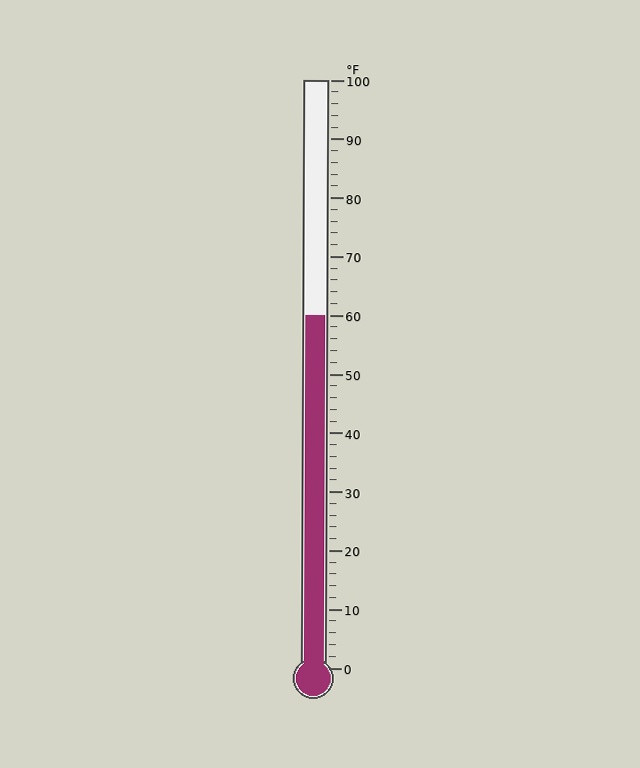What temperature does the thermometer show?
The thermometer shows approximately 60°F.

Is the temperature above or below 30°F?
The temperature is above 30°F.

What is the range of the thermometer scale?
The thermometer scale ranges from 0°F to 100°F.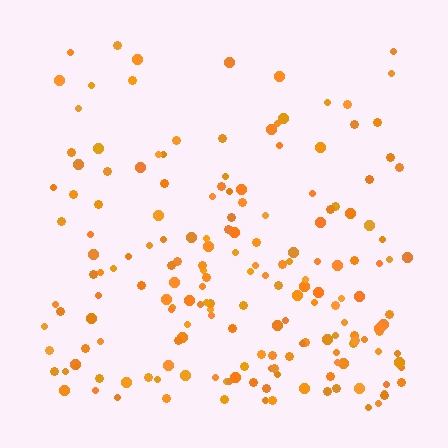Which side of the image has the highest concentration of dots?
The bottom.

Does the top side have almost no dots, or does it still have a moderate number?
Still a moderate number, just noticeably fewer than the bottom.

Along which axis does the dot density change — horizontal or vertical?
Vertical.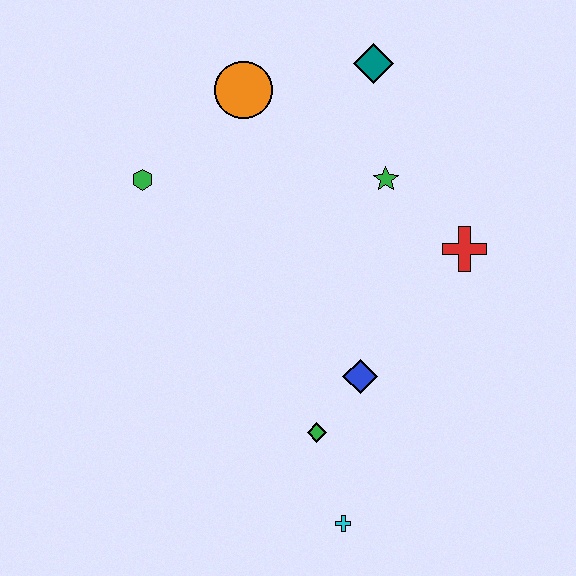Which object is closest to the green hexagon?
The orange circle is closest to the green hexagon.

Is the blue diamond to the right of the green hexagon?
Yes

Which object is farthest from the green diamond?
The teal diamond is farthest from the green diamond.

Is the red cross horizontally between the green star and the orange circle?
No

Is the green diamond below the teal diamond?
Yes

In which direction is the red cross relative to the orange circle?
The red cross is to the right of the orange circle.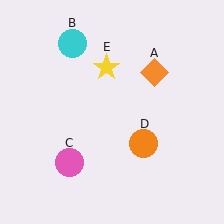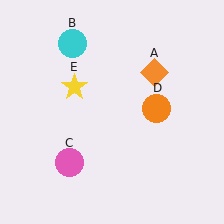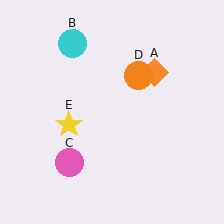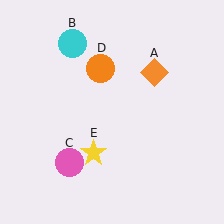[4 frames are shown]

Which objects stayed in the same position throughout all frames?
Orange diamond (object A) and cyan circle (object B) and pink circle (object C) remained stationary.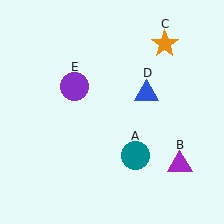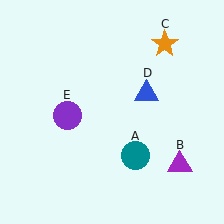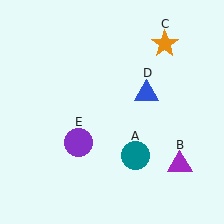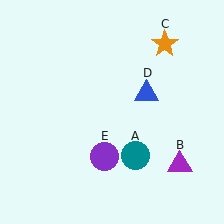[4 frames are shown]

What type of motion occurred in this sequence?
The purple circle (object E) rotated counterclockwise around the center of the scene.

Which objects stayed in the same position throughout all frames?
Teal circle (object A) and purple triangle (object B) and orange star (object C) and blue triangle (object D) remained stationary.